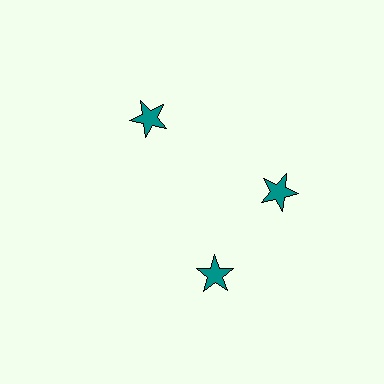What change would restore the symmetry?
The symmetry would be restored by rotating it back into even spacing with its neighbors so that all 3 stars sit at equal angles and equal distance from the center.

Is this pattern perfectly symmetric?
No. The 3 teal stars are arranged in a ring, but one element near the 7 o'clock position is rotated out of alignment along the ring, breaking the 3-fold rotational symmetry.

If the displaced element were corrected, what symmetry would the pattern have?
It would have 3-fold rotational symmetry — the pattern would map onto itself every 120 degrees.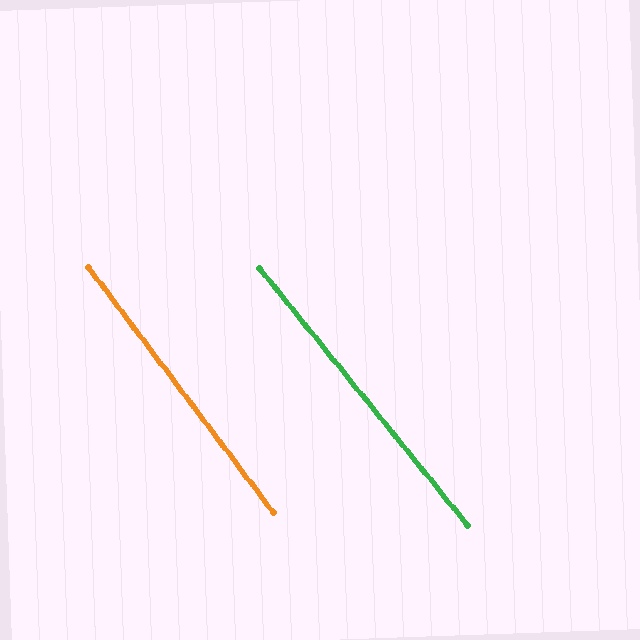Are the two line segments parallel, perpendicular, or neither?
Parallel — their directions differ by only 1.9°.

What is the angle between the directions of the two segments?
Approximately 2 degrees.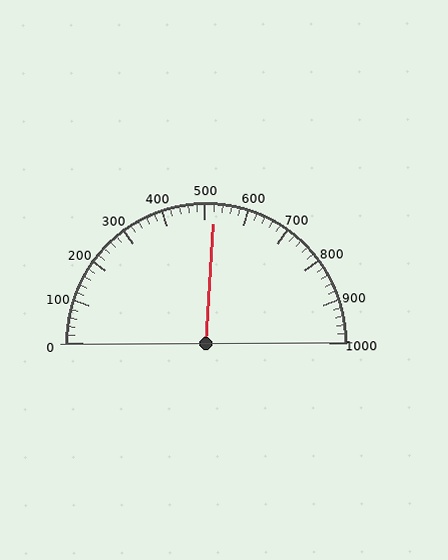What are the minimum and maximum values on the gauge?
The gauge ranges from 0 to 1000.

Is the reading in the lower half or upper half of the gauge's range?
The reading is in the upper half of the range (0 to 1000).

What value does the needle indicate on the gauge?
The needle indicates approximately 520.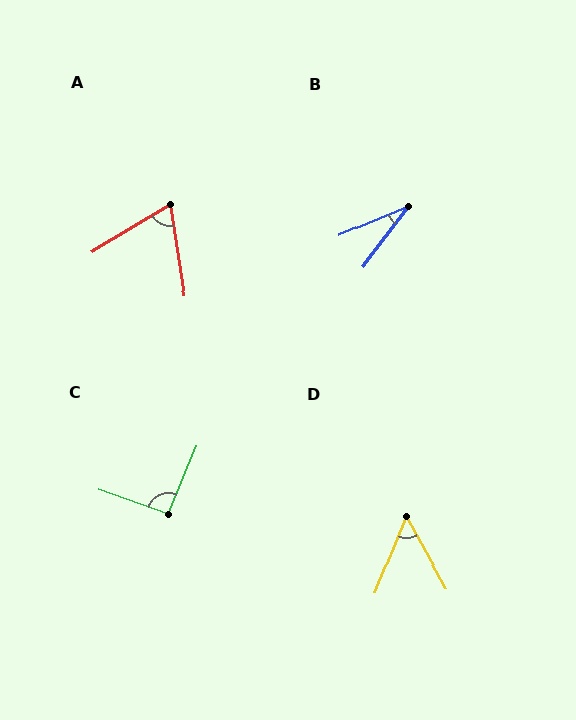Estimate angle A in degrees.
Approximately 68 degrees.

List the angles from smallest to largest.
B (30°), D (50°), A (68°), C (93°).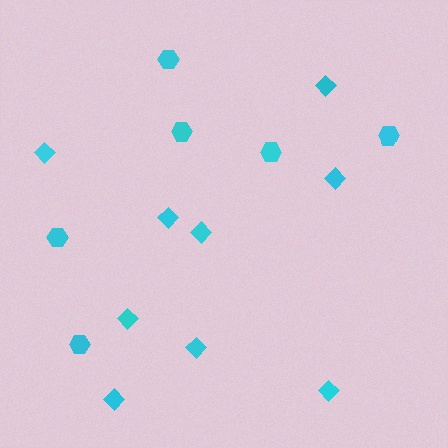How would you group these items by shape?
There are 2 groups: one group of diamonds (9) and one group of hexagons (6).